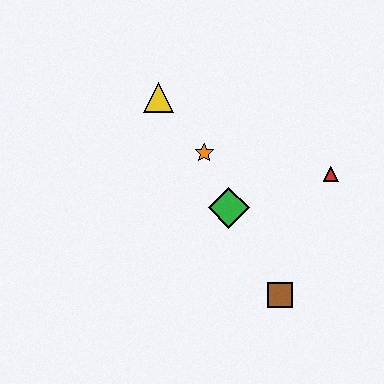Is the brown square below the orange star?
Yes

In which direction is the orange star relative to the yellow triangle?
The orange star is below the yellow triangle.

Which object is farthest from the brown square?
The yellow triangle is farthest from the brown square.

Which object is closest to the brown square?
The green diamond is closest to the brown square.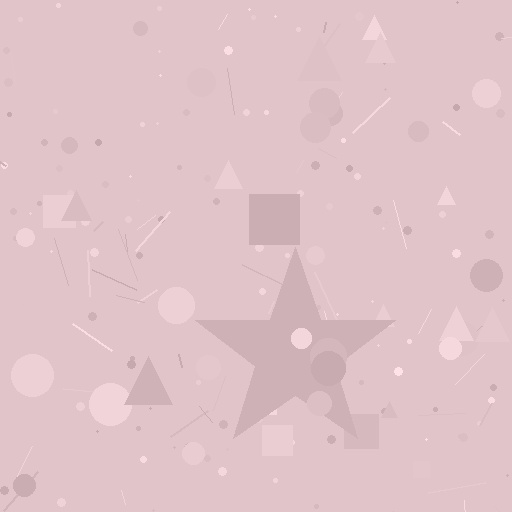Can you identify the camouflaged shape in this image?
The camouflaged shape is a star.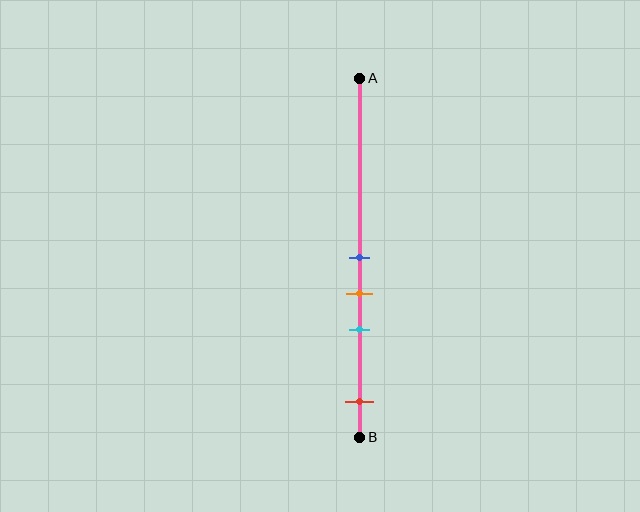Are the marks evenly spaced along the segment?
No, the marks are not evenly spaced.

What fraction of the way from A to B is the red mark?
The red mark is approximately 90% (0.9) of the way from A to B.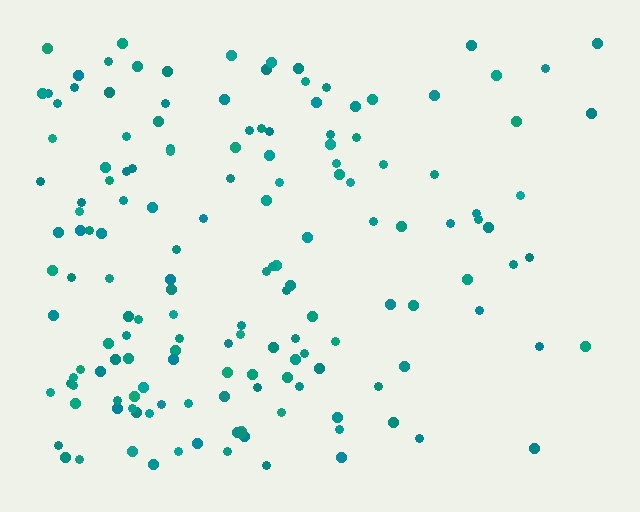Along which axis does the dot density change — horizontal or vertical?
Horizontal.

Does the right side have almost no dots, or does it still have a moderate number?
Still a moderate number, just noticeably fewer than the left.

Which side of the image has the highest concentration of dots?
The left.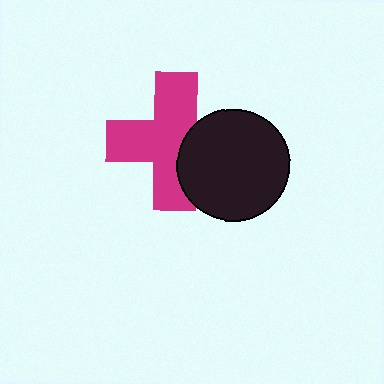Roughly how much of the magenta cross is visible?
Most of it is visible (roughly 68%).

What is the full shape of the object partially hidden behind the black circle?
The partially hidden object is a magenta cross.